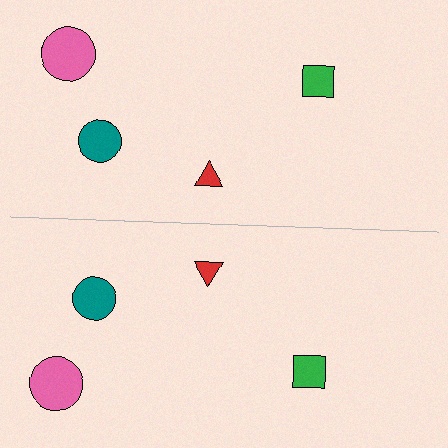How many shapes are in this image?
There are 8 shapes in this image.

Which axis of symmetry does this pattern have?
The pattern has a horizontal axis of symmetry running through the center of the image.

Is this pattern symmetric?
Yes, this pattern has bilateral (reflection) symmetry.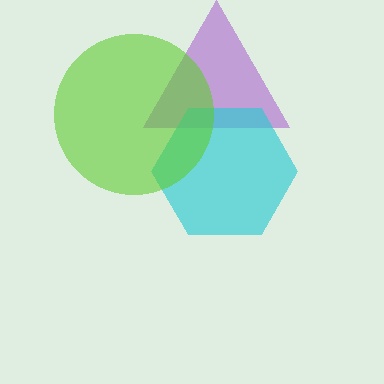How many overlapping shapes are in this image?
There are 3 overlapping shapes in the image.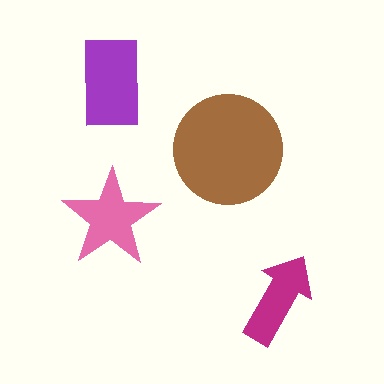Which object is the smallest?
The magenta arrow.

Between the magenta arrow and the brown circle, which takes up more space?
The brown circle.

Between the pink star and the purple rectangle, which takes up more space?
The purple rectangle.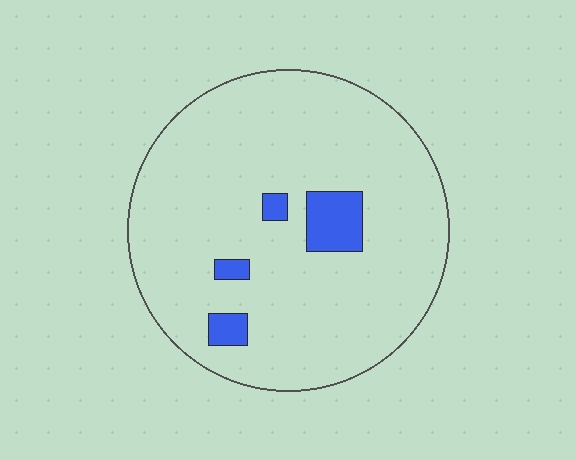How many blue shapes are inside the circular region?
4.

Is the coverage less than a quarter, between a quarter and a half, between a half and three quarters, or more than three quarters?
Less than a quarter.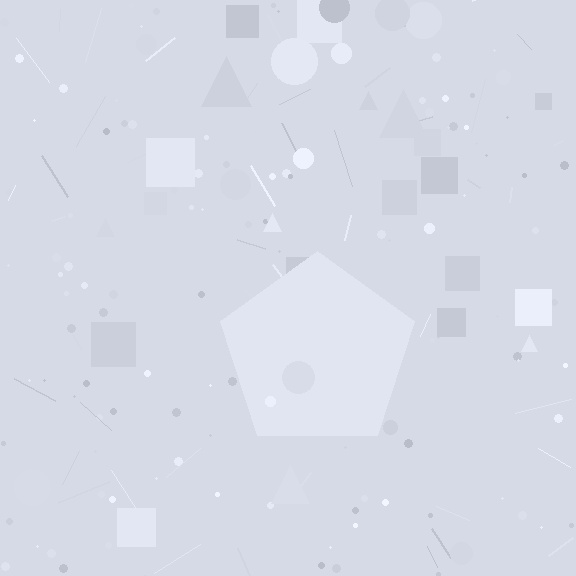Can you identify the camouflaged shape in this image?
The camouflaged shape is a pentagon.